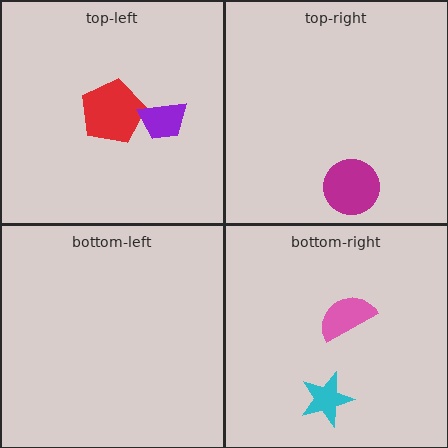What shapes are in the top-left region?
The red pentagon, the purple trapezoid.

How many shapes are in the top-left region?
2.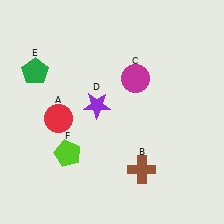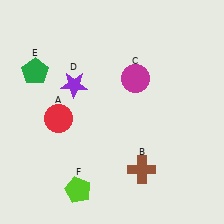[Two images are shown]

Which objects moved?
The objects that moved are: the purple star (D), the lime pentagon (F).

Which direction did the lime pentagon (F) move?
The lime pentagon (F) moved down.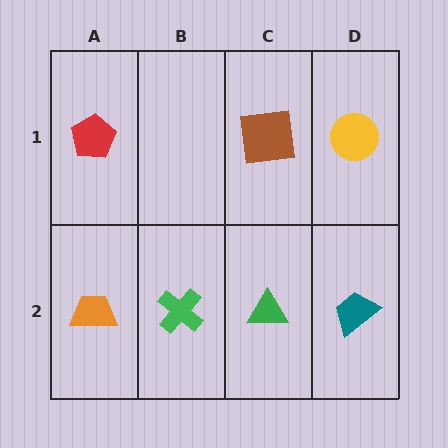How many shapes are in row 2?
4 shapes.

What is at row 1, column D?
A yellow circle.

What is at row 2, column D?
A teal trapezoid.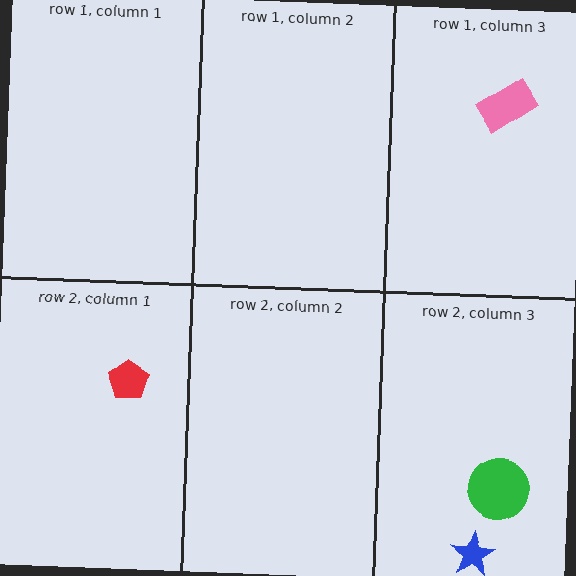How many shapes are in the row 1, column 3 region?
1.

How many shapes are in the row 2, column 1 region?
1.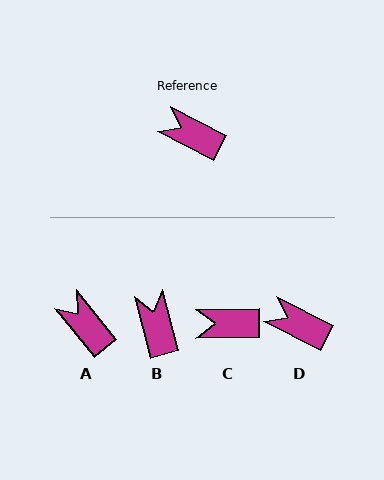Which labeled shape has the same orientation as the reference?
D.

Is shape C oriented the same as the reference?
No, it is off by about 28 degrees.